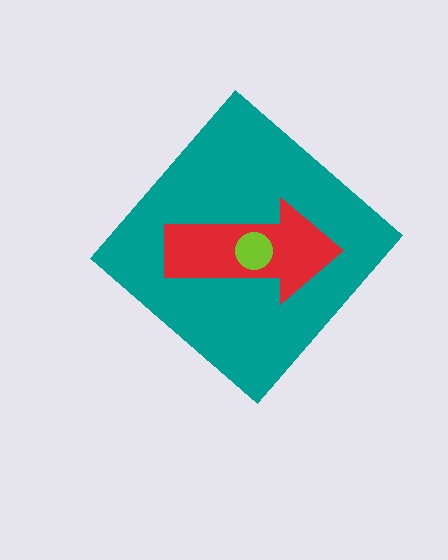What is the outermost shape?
The teal diamond.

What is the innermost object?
The lime circle.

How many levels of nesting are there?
3.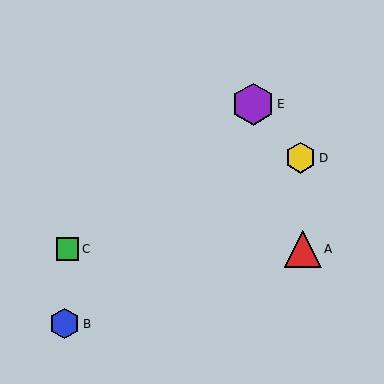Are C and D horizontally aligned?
No, C is at y≈249 and D is at y≈158.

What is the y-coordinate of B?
Object B is at y≈324.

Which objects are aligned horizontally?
Objects A, C are aligned horizontally.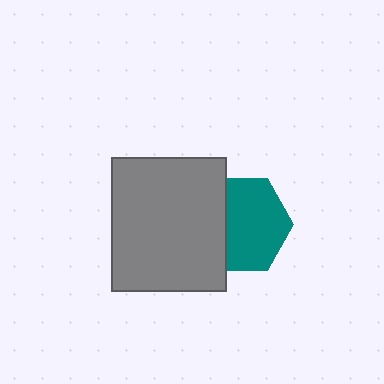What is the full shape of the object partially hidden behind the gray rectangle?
The partially hidden object is a teal hexagon.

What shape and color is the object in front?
The object in front is a gray rectangle.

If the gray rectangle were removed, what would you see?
You would see the complete teal hexagon.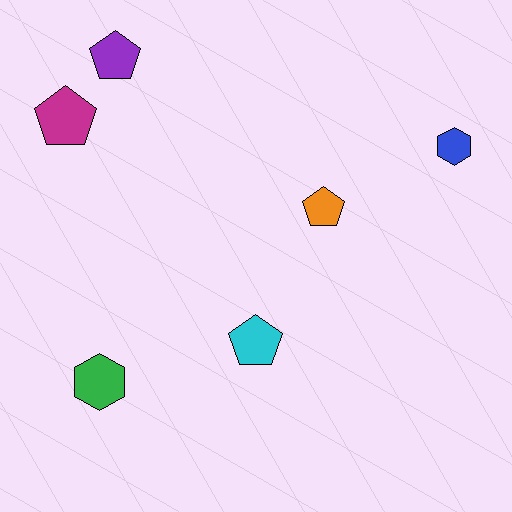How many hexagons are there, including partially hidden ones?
There are 2 hexagons.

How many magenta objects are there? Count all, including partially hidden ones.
There is 1 magenta object.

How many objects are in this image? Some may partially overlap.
There are 6 objects.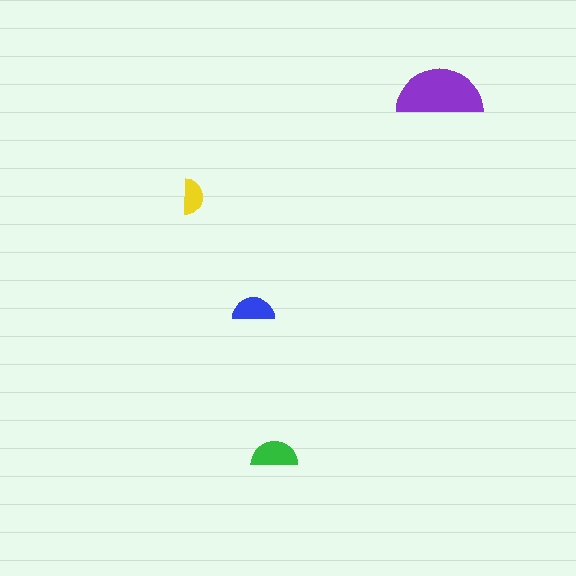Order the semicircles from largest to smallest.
the purple one, the green one, the blue one, the yellow one.